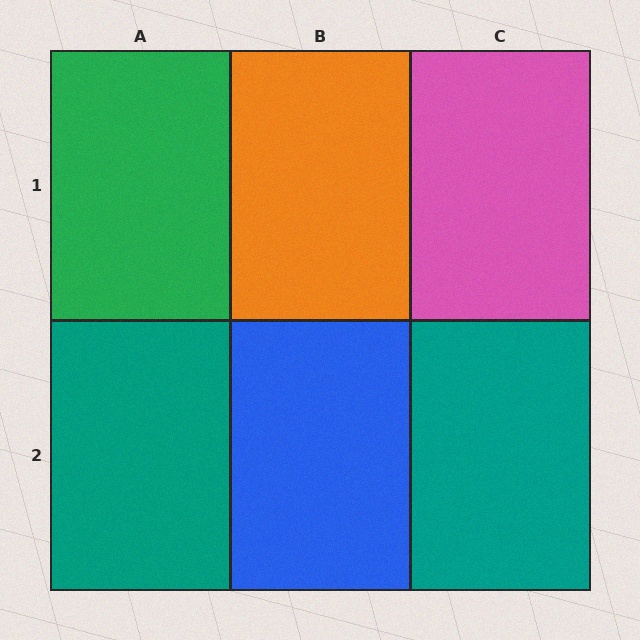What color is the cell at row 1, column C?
Pink.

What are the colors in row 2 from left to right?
Teal, blue, teal.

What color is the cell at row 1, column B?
Orange.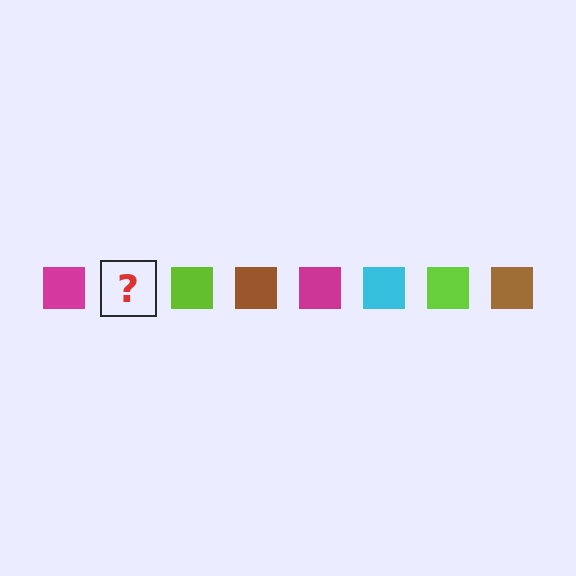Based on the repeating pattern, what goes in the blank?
The blank should be a cyan square.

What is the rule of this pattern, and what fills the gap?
The rule is that the pattern cycles through magenta, cyan, lime, brown squares. The gap should be filled with a cyan square.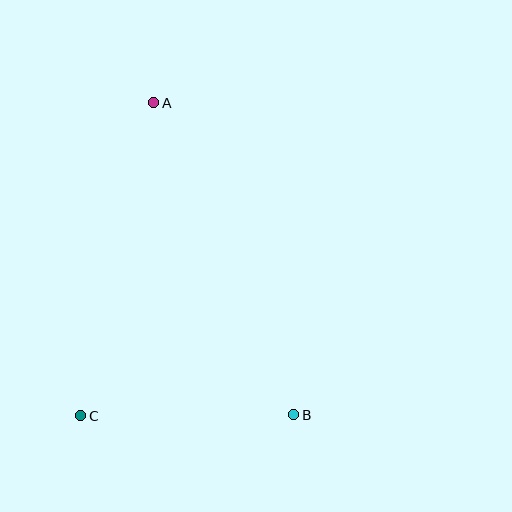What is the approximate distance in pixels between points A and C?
The distance between A and C is approximately 321 pixels.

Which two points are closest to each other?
Points B and C are closest to each other.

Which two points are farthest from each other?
Points A and B are farthest from each other.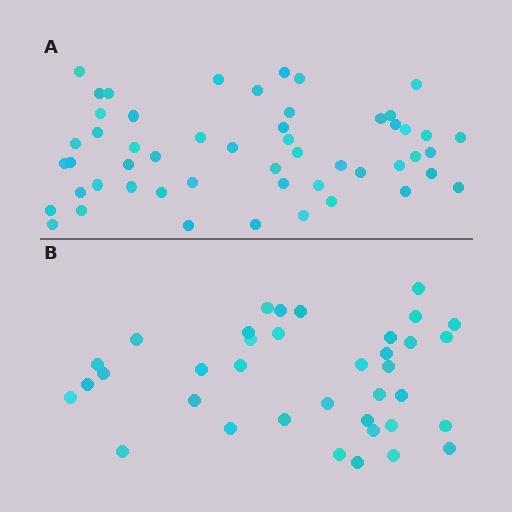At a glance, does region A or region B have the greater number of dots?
Region A (the top region) has more dots.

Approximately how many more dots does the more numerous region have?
Region A has approximately 15 more dots than region B.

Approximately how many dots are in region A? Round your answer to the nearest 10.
About 50 dots. (The exact count is 52, which rounds to 50.)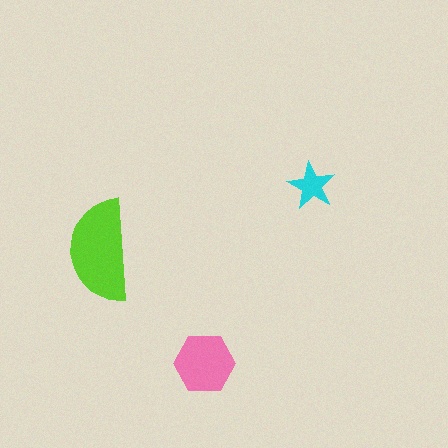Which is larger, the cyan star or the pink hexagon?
The pink hexagon.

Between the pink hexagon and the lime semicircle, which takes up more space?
The lime semicircle.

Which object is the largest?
The lime semicircle.